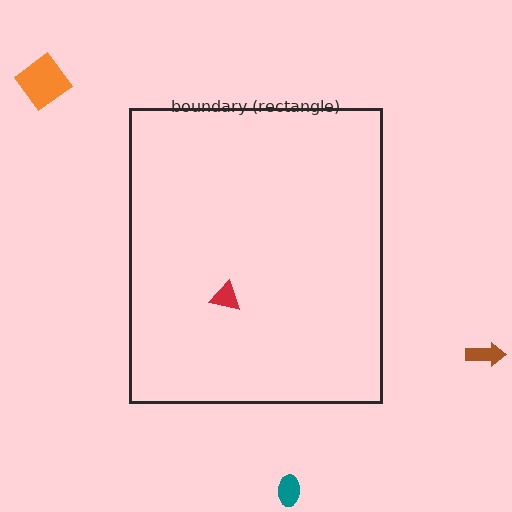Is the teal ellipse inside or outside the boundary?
Outside.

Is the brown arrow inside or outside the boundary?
Outside.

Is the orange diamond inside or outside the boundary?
Outside.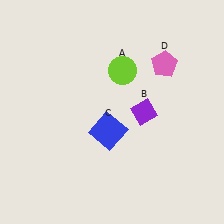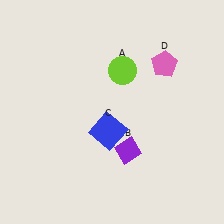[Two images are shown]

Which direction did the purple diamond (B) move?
The purple diamond (B) moved down.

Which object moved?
The purple diamond (B) moved down.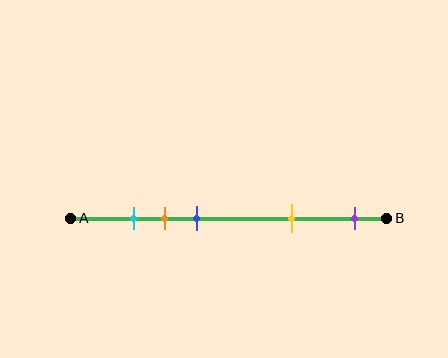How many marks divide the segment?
There are 5 marks dividing the segment.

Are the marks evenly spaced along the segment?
No, the marks are not evenly spaced.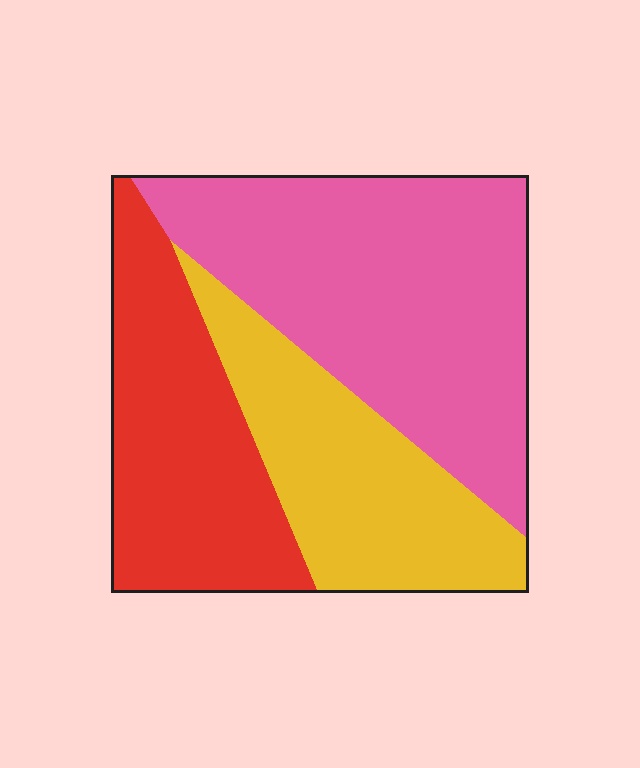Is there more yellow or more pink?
Pink.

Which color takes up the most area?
Pink, at roughly 45%.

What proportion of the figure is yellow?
Yellow takes up between a sixth and a third of the figure.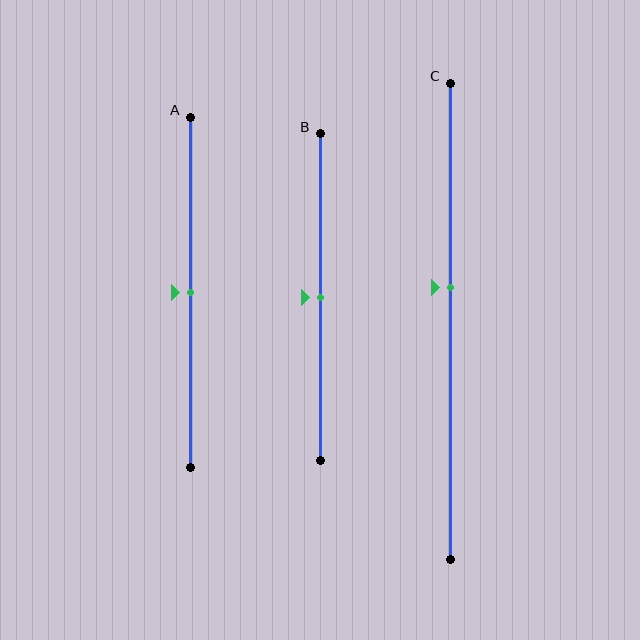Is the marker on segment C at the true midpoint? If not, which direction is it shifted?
No, the marker on segment C is shifted upward by about 7% of the segment length.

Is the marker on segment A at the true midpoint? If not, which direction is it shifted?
Yes, the marker on segment A is at the true midpoint.